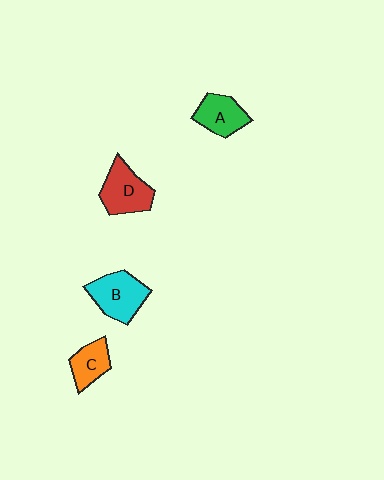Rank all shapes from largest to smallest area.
From largest to smallest: B (cyan), D (red), A (green), C (orange).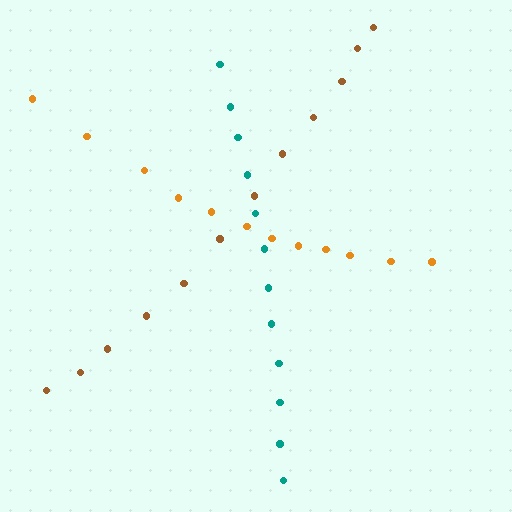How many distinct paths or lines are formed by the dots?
There are 3 distinct paths.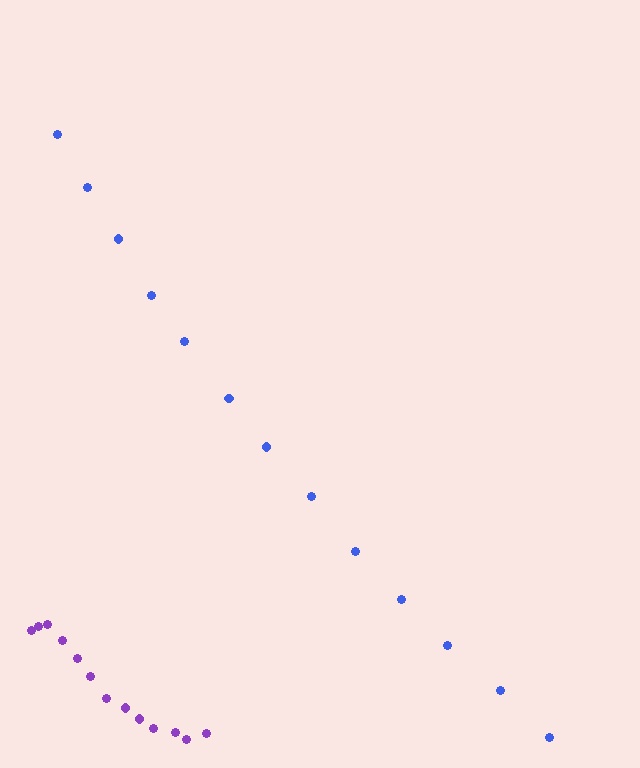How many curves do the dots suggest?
There are 2 distinct paths.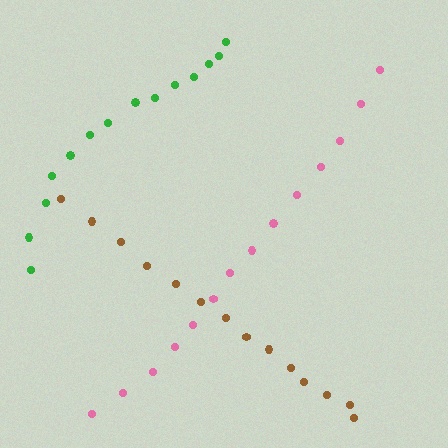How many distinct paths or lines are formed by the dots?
There are 3 distinct paths.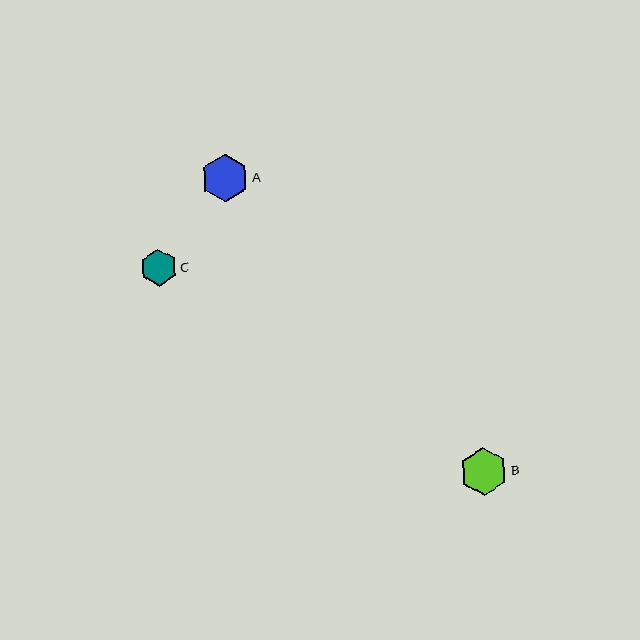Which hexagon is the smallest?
Hexagon C is the smallest with a size of approximately 37 pixels.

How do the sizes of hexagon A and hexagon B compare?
Hexagon A and hexagon B are approximately the same size.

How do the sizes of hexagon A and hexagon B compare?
Hexagon A and hexagon B are approximately the same size.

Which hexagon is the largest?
Hexagon A is the largest with a size of approximately 48 pixels.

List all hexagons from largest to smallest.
From largest to smallest: A, B, C.